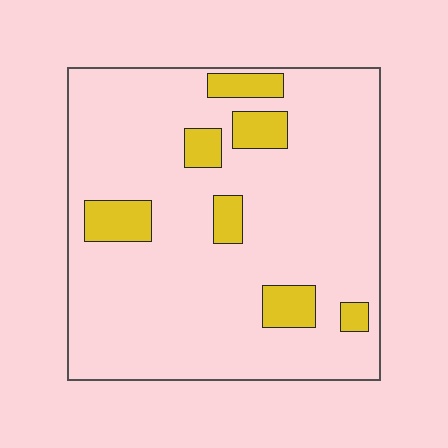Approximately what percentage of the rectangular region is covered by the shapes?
Approximately 15%.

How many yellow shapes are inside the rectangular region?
7.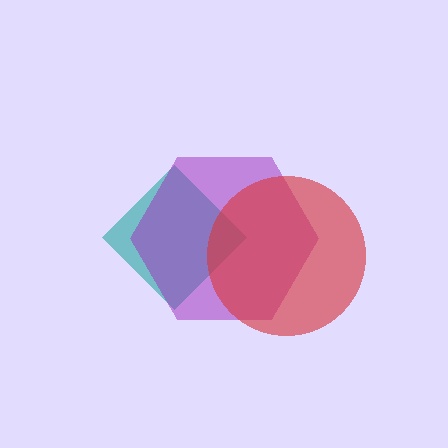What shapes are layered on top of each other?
The layered shapes are: a teal diamond, a purple hexagon, a red circle.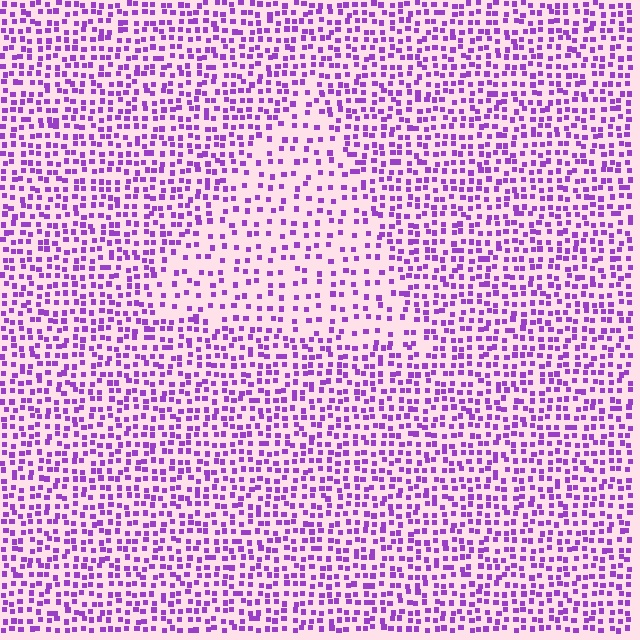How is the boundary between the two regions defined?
The boundary is defined by a change in element density (approximately 1.9x ratio). All elements are the same color, size, and shape.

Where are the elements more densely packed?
The elements are more densely packed outside the triangle boundary.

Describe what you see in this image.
The image contains small purple elements arranged at two different densities. A triangle-shaped region is visible where the elements are less densely packed than the surrounding area.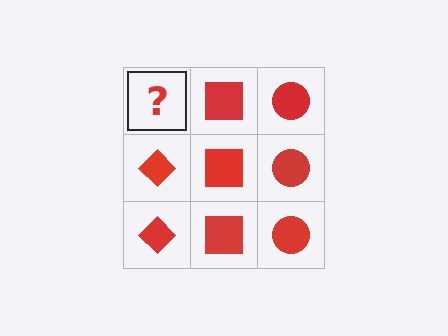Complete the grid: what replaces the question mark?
The question mark should be replaced with a red diamond.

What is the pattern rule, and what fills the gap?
The rule is that each column has a consistent shape. The gap should be filled with a red diamond.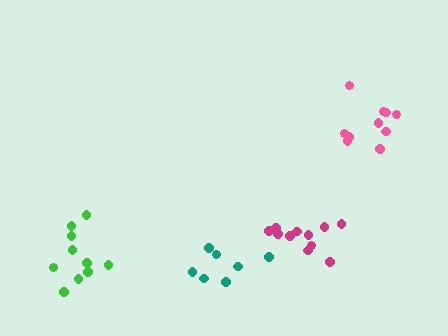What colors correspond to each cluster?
The clusters are colored: magenta, pink, teal, green.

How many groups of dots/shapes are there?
There are 4 groups.